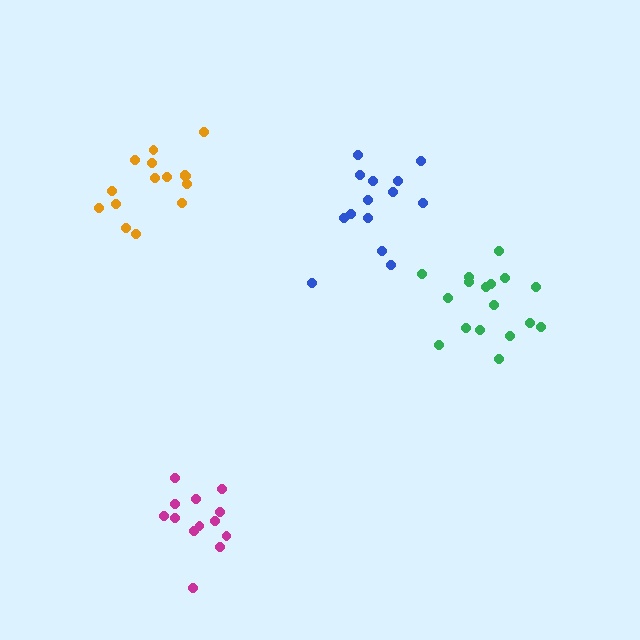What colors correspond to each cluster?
The clusters are colored: orange, blue, green, magenta.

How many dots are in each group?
Group 1: 16 dots, Group 2: 14 dots, Group 3: 17 dots, Group 4: 13 dots (60 total).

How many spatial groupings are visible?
There are 4 spatial groupings.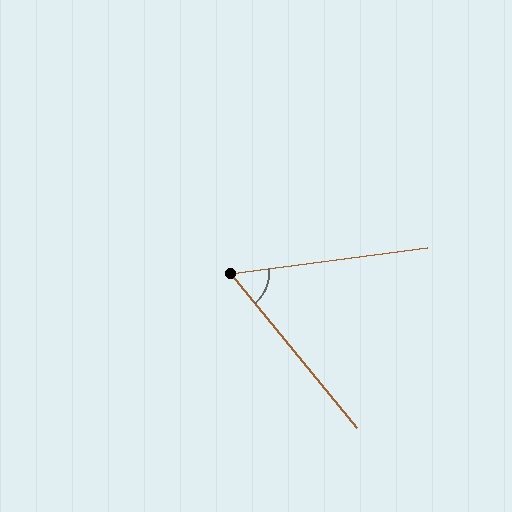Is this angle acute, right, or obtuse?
It is acute.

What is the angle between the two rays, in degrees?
Approximately 58 degrees.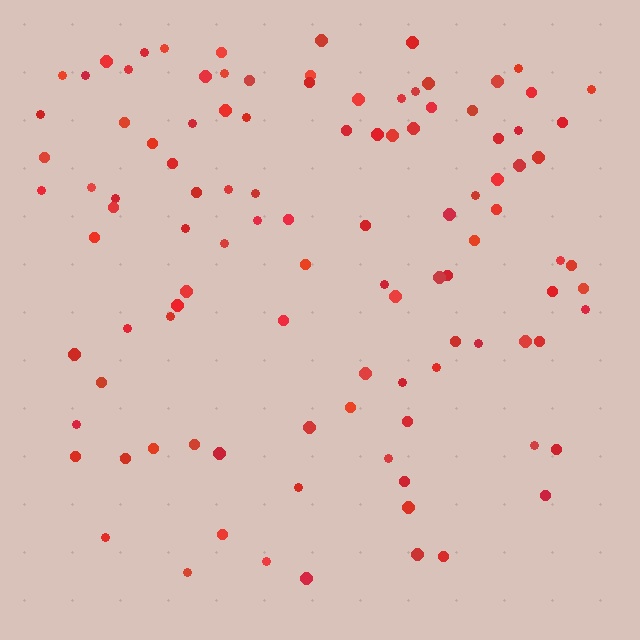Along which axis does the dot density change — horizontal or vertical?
Vertical.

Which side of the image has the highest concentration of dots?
The top.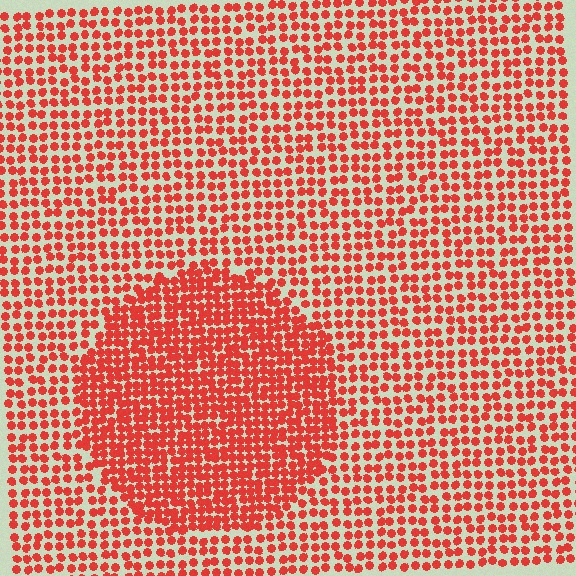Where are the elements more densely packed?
The elements are more densely packed inside the circle boundary.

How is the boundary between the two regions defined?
The boundary is defined by a change in element density (approximately 1.7x ratio). All elements are the same color, size, and shape.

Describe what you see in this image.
The image contains small red elements arranged at two different densities. A circle-shaped region is visible where the elements are more densely packed than the surrounding area.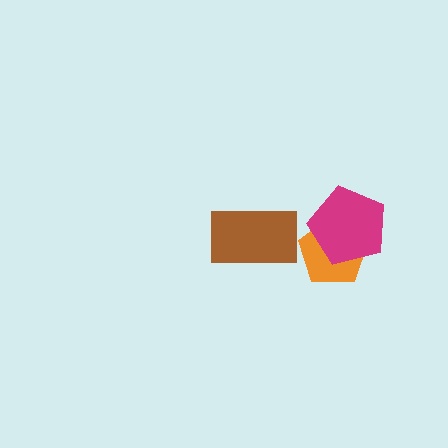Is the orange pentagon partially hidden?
Yes, it is partially covered by another shape.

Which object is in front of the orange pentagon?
The magenta pentagon is in front of the orange pentagon.